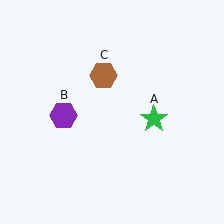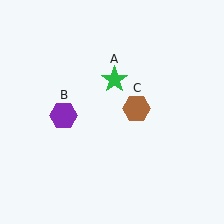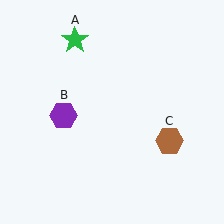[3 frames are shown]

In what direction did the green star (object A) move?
The green star (object A) moved up and to the left.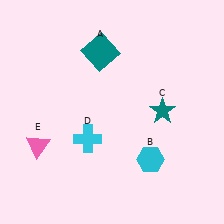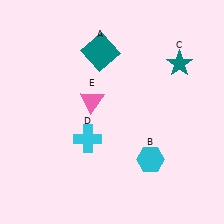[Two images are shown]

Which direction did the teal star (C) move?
The teal star (C) moved up.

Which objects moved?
The objects that moved are: the teal star (C), the pink triangle (E).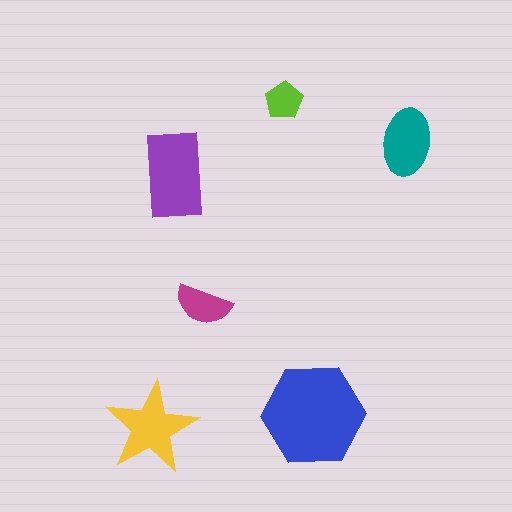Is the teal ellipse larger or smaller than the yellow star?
Smaller.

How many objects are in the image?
There are 6 objects in the image.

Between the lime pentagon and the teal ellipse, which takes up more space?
The teal ellipse.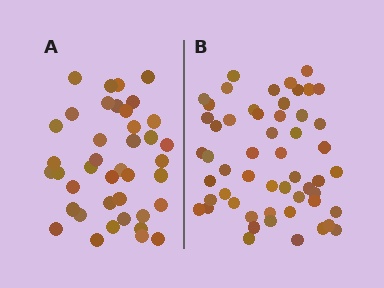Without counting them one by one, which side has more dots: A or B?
Region B (the right region) has more dots.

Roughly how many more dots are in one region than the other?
Region B has approximately 15 more dots than region A.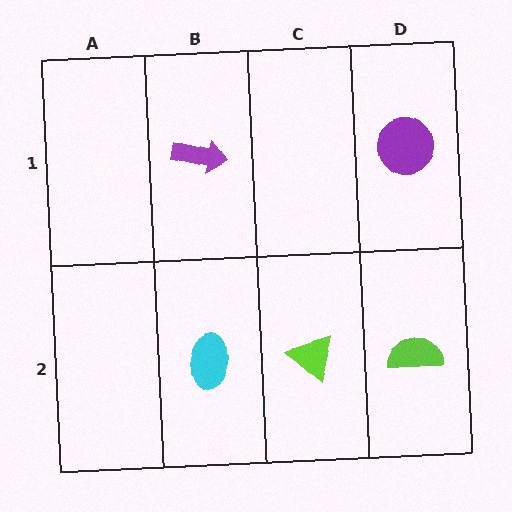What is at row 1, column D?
A purple circle.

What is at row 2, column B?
A cyan ellipse.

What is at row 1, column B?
A purple arrow.